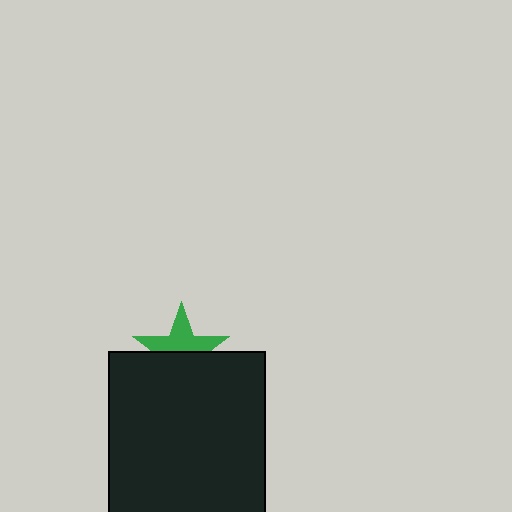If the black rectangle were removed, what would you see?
You would see the complete green star.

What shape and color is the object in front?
The object in front is a black rectangle.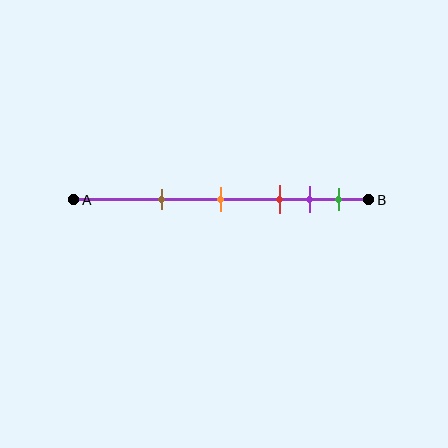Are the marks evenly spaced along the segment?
No, the marks are not evenly spaced.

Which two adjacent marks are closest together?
The purple and green marks are the closest adjacent pair.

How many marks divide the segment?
There are 5 marks dividing the segment.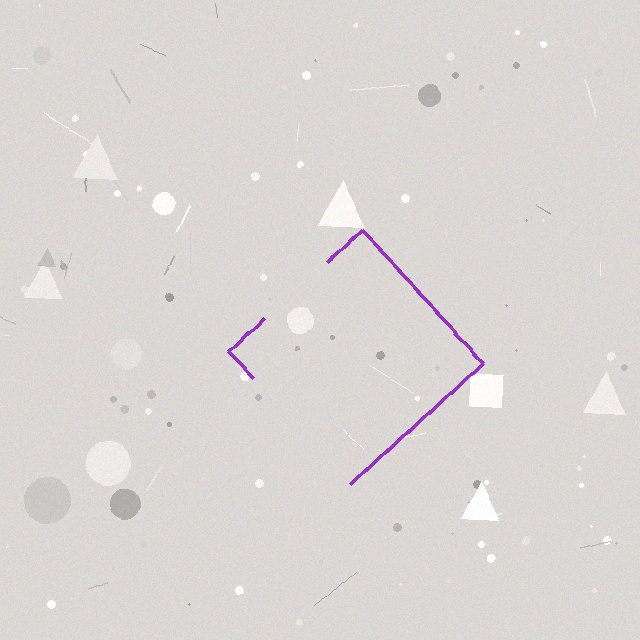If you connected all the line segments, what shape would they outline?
They would outline a diamond.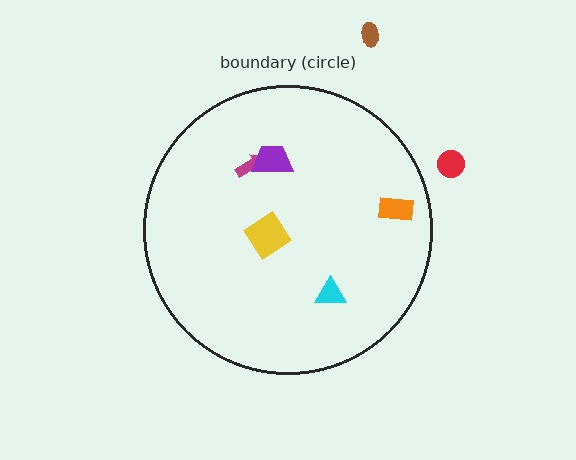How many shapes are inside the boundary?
5 inside, 2 outside.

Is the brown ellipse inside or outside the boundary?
Outside.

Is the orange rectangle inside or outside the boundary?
Inside.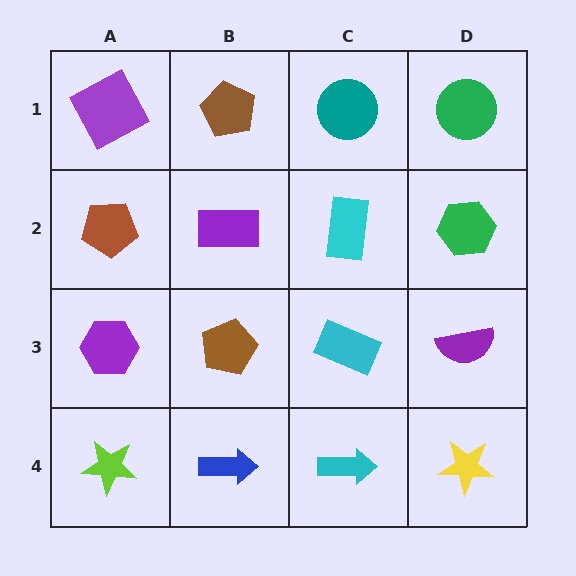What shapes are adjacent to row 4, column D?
A purple semicircle (row 3, column D), a cyan arrow (row 4, column C).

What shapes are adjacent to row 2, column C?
A teal circle (row 1, column C), a cyan rectangle (row 3, column C), a purple rectangle (row 2, column B), a green hexagon (row 2, column D).